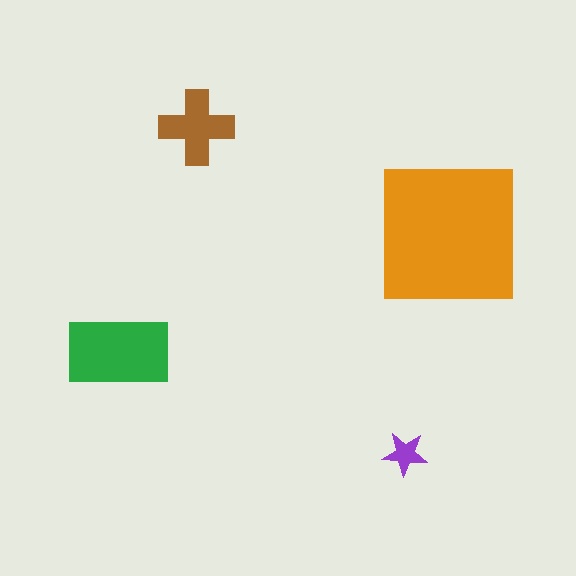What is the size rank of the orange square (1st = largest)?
1st.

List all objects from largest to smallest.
The orange square, the green rectangle, the brown cross, the purple star.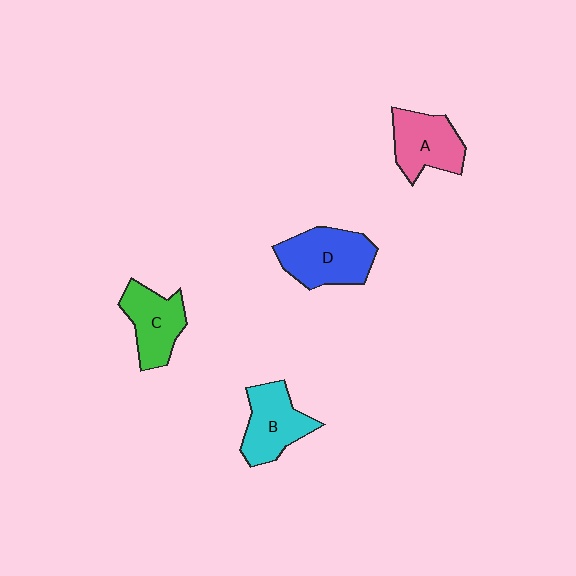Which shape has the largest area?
Shape D (blue).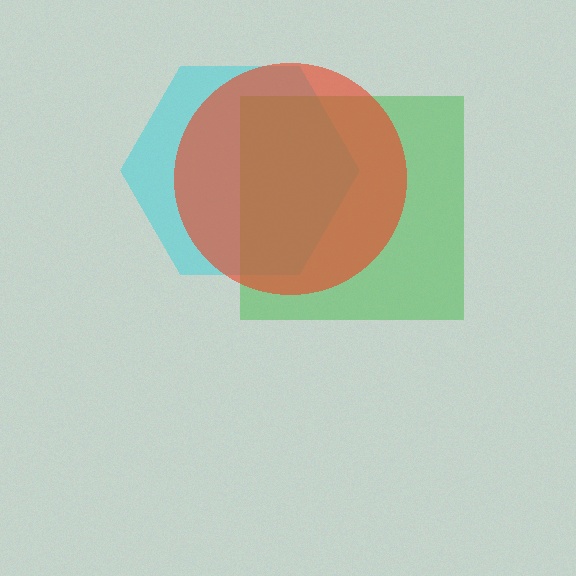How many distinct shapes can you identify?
There are 3 distinct shapes: a cyan hexagon, a green square, a red circle.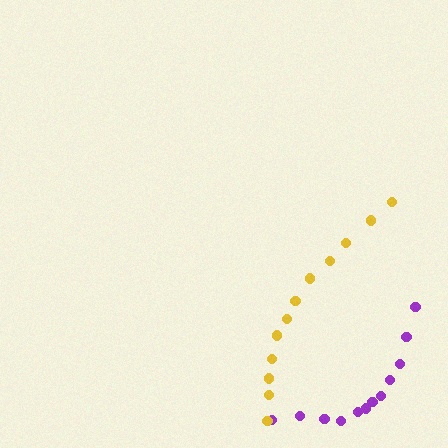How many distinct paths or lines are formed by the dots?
There are 2 distinct paths.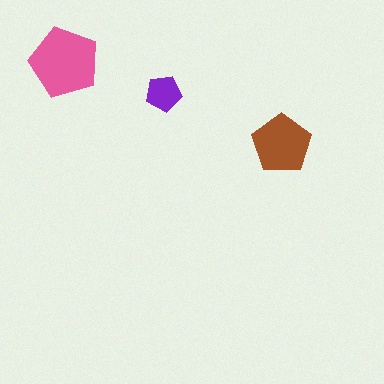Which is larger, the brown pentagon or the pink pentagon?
The pink one.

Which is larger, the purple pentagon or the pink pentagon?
The pink one.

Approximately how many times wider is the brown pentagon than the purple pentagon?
About 1.5 times wider.